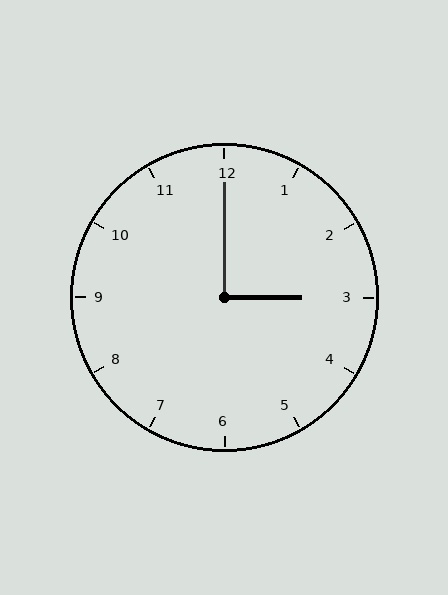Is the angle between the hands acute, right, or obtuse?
It is right.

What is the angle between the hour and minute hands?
Approximately 90 degrees.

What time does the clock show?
3:00.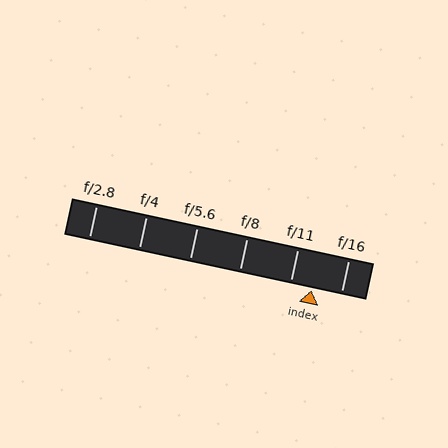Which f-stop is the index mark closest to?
The index mark is closest to f/11.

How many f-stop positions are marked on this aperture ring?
There are 6 f-stop positions marked.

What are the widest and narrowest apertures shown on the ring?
The widest aperture shown is f/2.8 and the narrowest is f/16.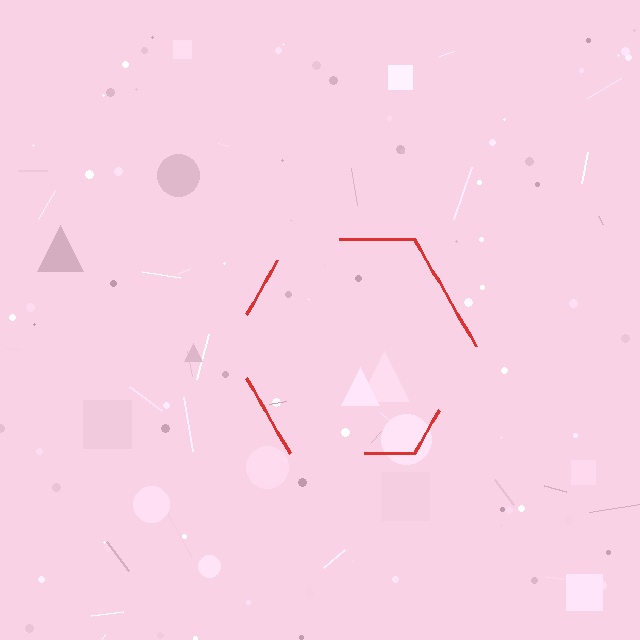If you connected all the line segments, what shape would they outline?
They would outline a hexagon.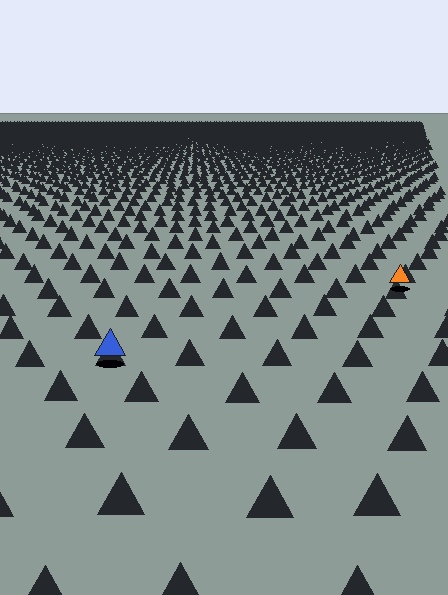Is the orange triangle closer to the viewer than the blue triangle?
No. The blue triangle is closer — you can tell from the texture gradient: the ground texture is coarser near it.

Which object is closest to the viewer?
The blue triangle is closest. The texture marks near it are larger and more spread out.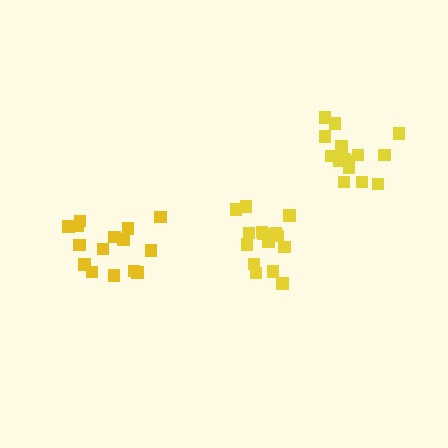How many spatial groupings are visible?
There are 3 spatial groupings.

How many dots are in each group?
Group 1: 15 dots, Group 2: 15 dots, Group 3: 15 dots (45 total).